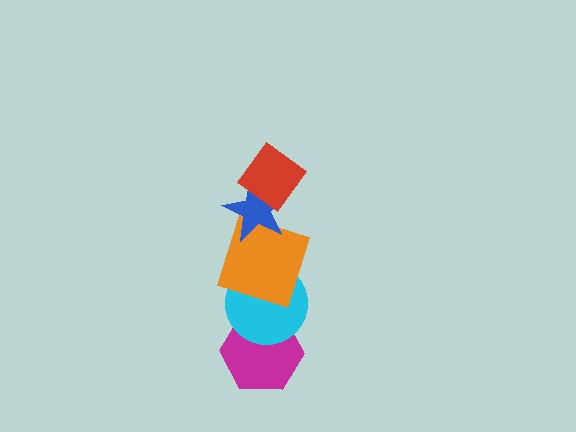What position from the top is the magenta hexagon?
The magenta hexagon is 5th from the top.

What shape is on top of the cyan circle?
The orange square is on top of the cyan circle.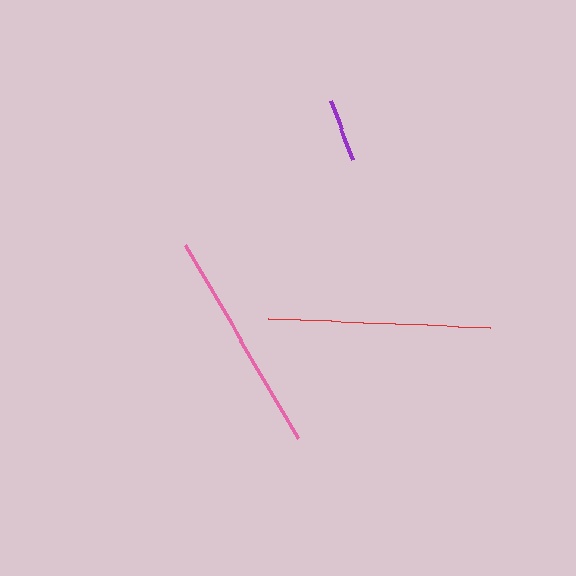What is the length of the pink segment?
The pink segment is approximately 224 pixels long.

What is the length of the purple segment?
The purple segment is approximately 62 pixels long.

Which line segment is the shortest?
The purple line is the shortest at approximately 62 pixels.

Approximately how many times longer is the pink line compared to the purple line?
The pink line is approximately 3.6 times the length of the purple line.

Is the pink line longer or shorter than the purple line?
The pink line is longer than the purple line.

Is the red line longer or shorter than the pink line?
The pink line is longer than the red line.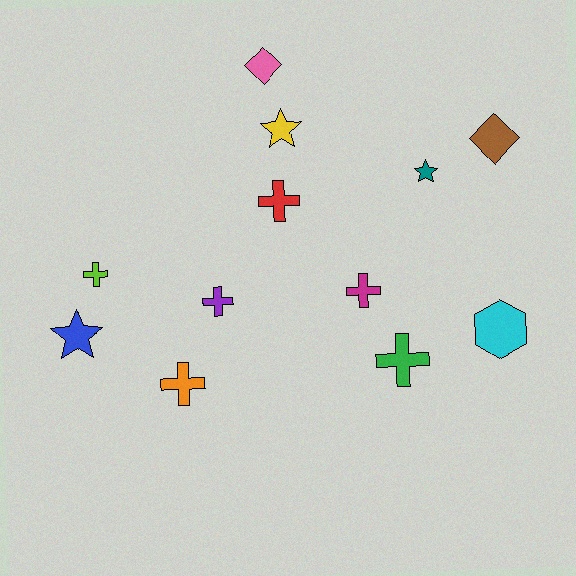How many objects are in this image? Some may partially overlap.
There are 12 objects.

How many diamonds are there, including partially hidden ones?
There are 2 diamonds.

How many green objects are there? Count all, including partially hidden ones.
There is 1 green object.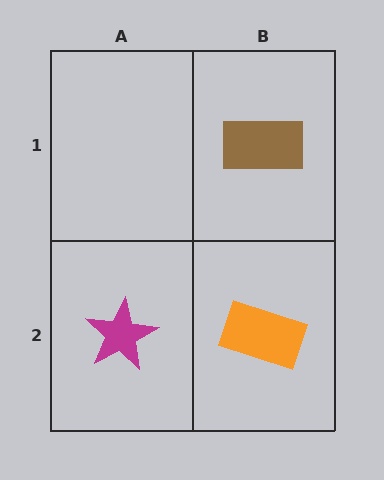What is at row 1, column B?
A brown rectangle.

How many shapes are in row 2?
2 shapes.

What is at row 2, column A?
A magenta star.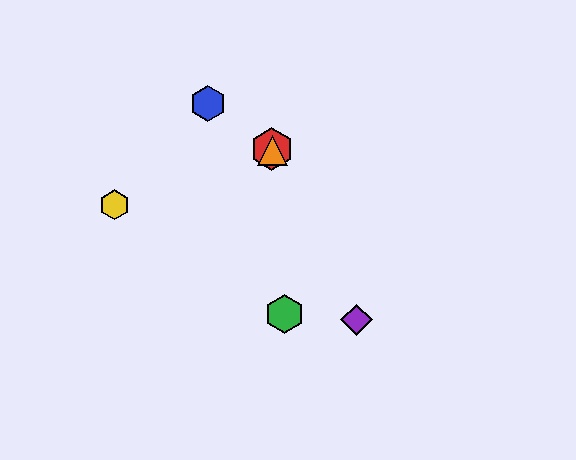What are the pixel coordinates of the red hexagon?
The red hexagon is at (272, 149).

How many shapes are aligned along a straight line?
3 shapes (the red hexagon, the purple diamond, the orange triangle) are aligned along a straight line.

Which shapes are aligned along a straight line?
The red hexagon, the purple diamond, the orange triangle are aligned along a straight line.